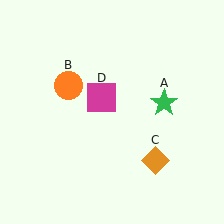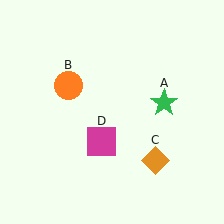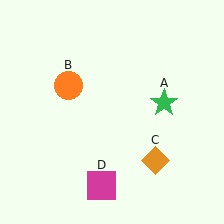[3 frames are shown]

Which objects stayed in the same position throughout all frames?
Green star (object A) and orange circle (object B) and orange diamond (object C) remained stationary.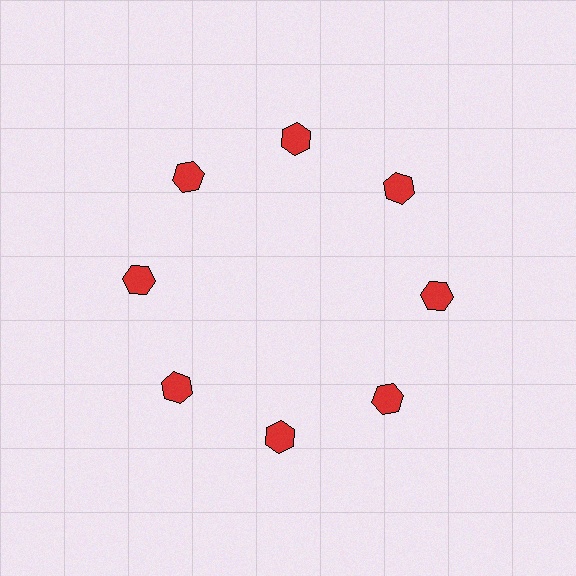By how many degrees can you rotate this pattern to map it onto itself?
The pattern maps onto itself every 45 degrees of rotation.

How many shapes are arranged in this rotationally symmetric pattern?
There are 8 shapes, arranged in 8 groups of 1.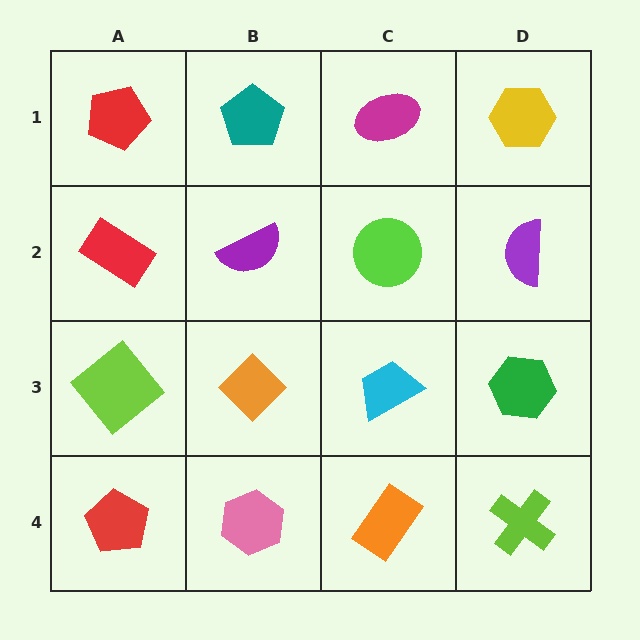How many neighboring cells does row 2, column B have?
4.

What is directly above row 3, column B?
A purple semicircle.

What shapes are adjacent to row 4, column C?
A cyan trapezoid (row 3, column C), a pink hexagon (row 4, column B), a lime cross (row 4, column D).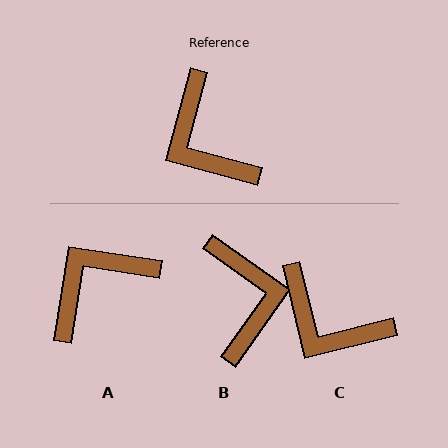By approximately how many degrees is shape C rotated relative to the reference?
Approximately 29 degrees counter-clockwise.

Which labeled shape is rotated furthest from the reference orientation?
B, about 160 degrees away.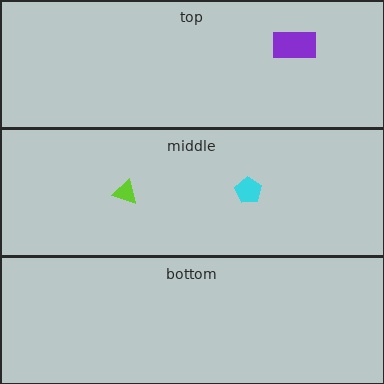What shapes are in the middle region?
The cyan pentagon, the lime triangle.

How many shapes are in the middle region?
2.